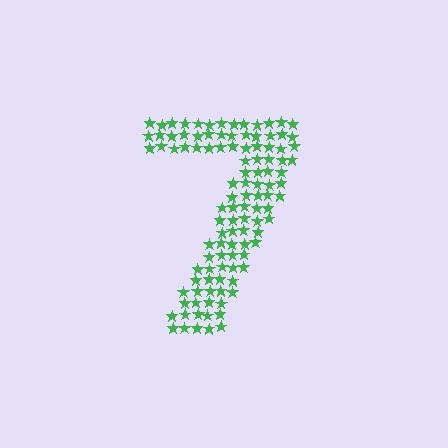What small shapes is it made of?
It is made of small stars.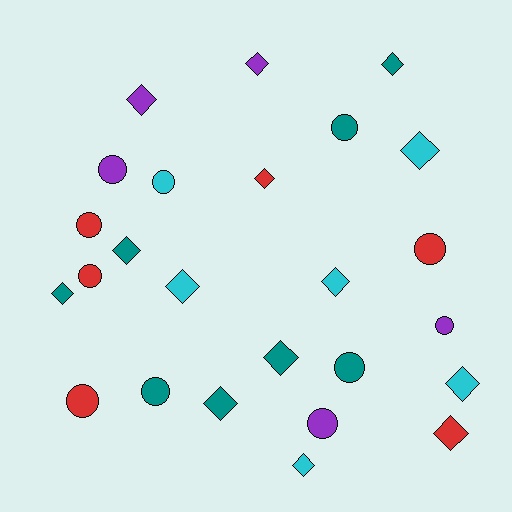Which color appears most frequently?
Teal, with 8 objects.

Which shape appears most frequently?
Diamond, with 14 objects.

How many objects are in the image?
There are 25 objects.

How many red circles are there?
There are 4 red circles.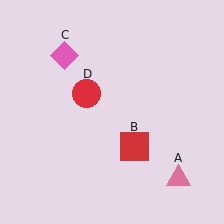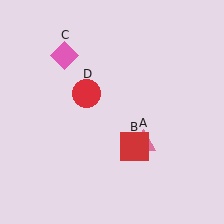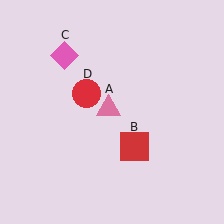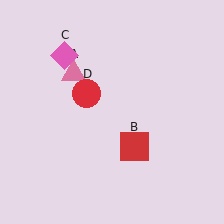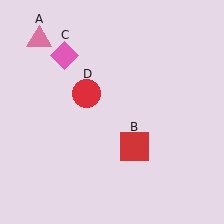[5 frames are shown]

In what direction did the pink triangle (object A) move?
The pink triangle (object A) moved up and to the left.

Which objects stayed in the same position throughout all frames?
Red square (object B) and pink diamond (object C) and red circle (object D) remained stationary.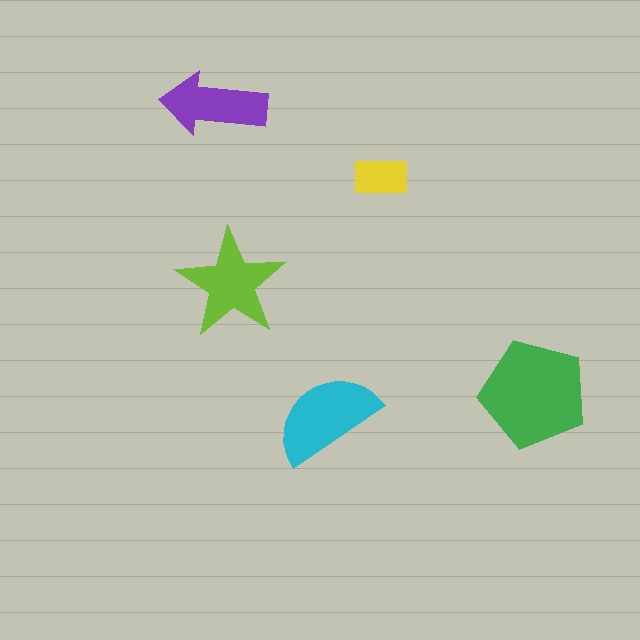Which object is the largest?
The green pentagon.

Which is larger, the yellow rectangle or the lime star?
The lime star.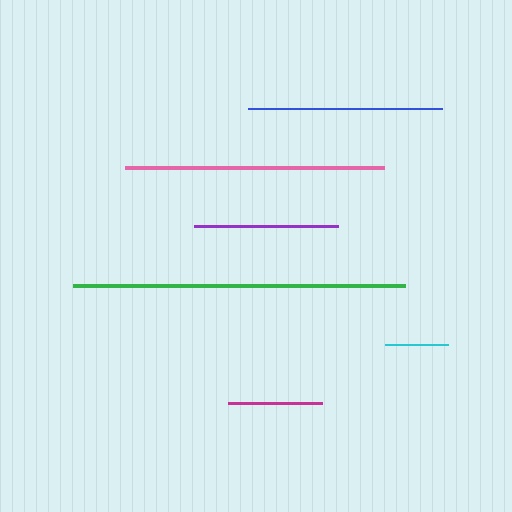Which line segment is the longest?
The green line is the longest at approximately 332 pixels.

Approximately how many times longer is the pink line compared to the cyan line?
The pink line is approximately 4.1 times the length of the cyan line.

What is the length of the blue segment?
The blue segment is approximately 194 pixels long.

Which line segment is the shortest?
The cyan line is the shortest at approximately 63 pixels.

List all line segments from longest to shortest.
From longest to shortest: green, pink, blue, purple, magenta, cyan.